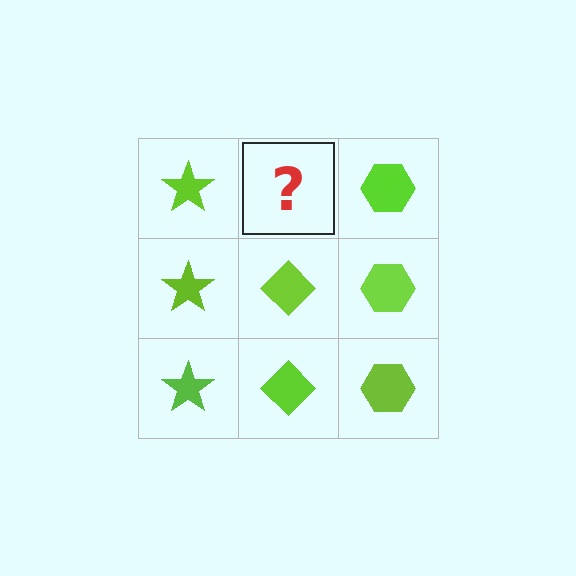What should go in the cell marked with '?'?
The missing cell should contain a lime diamond.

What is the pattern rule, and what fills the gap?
The rule is that each column has a consistent shape. The gap should be filled with a lime diamond.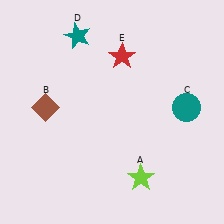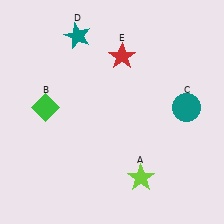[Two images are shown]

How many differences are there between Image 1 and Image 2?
There is 1 difference between the two images.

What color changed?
The diamond (B) changed from brown in Image 1 to green in Image 2.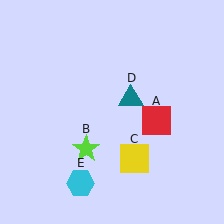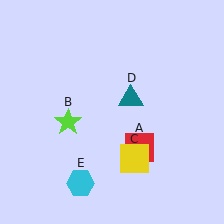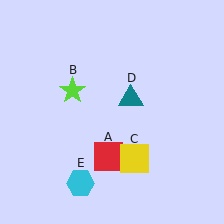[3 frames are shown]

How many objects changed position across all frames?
2 objects changed position: red square (object A), lime star (object B).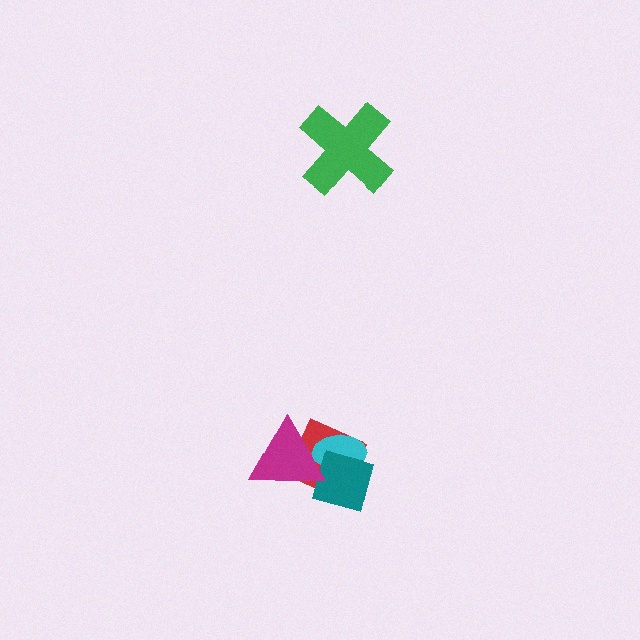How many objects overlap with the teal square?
3 objects overlap with the teal square.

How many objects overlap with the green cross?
0 objects overlap with the green cross.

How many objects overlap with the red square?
3 objects overlap with the red square.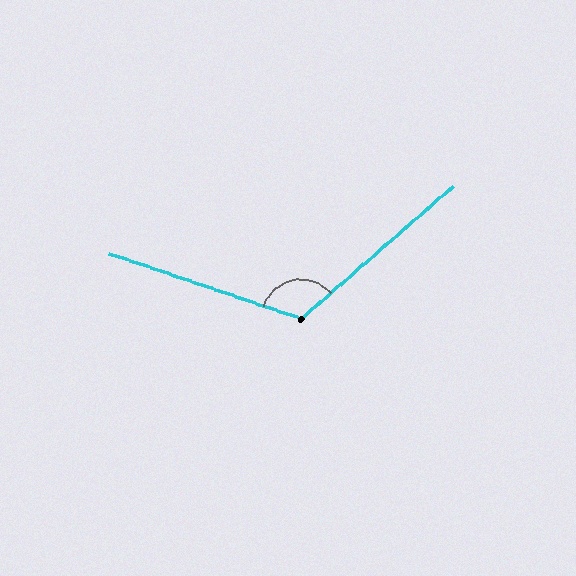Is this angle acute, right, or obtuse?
It is obtuse.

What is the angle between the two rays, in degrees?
Approximately 120 degrees.